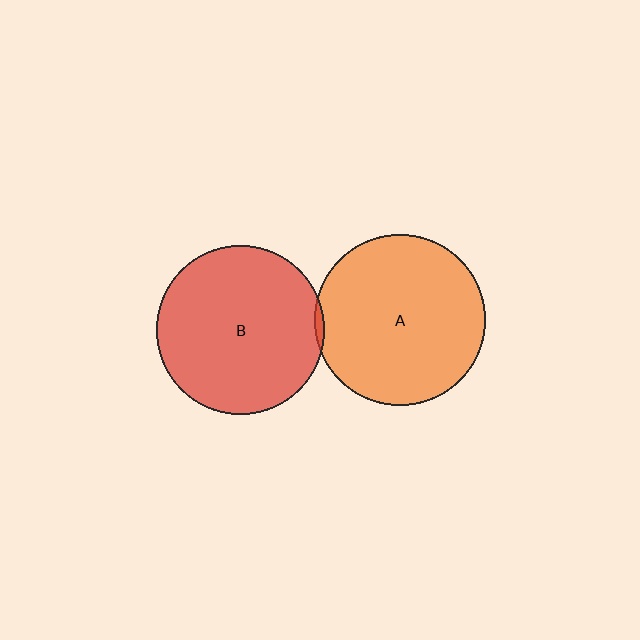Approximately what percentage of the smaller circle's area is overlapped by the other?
Approximately 5%.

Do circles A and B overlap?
Yes.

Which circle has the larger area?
Circle A (orange).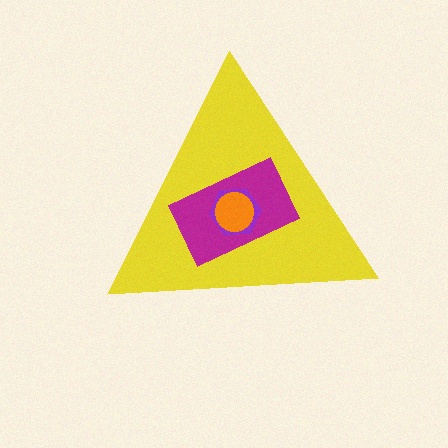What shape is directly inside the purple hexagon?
The orange circle.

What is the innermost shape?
The orange circle.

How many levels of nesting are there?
4.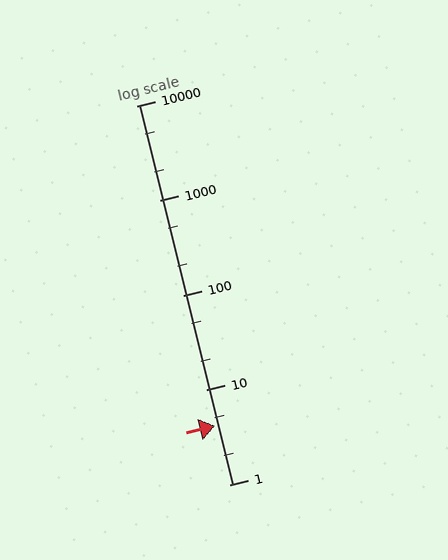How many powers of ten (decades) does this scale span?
The scale spans 4 decades, from 1 to 10000.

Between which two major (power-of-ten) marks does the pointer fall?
The pointer is between 1 and 10.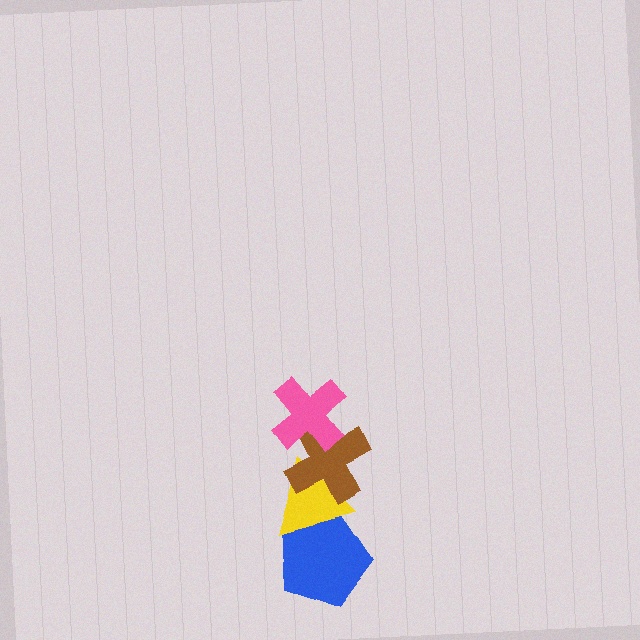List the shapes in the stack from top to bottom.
From top to bottom: the pink cross, the brown cross, the yellow triangle, the blue pentagon.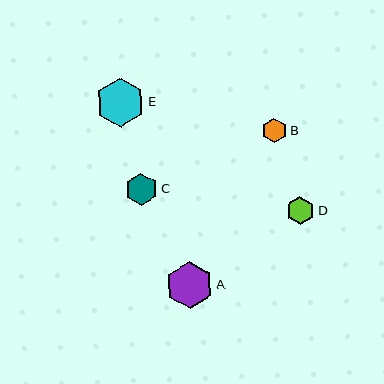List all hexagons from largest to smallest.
From largest to smallest: E, A, C, D, B.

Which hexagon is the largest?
Hexagon E is the largest with a size of approximately 49 pixels.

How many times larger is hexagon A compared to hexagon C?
Hexagon A is approximately 1.5 times the size of hexagon C.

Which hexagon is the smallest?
Hexagon B is the smallest with a size of approximately 25 pixels.